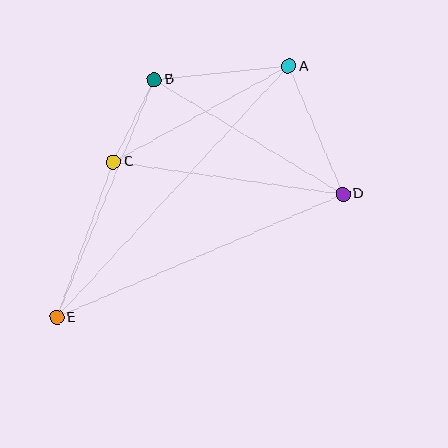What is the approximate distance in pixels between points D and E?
The distance between D and E is approximately 312 pixels.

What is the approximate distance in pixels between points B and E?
The distance between B and E is approximately 257 pixels.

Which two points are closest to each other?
Points B and C are closest to each other.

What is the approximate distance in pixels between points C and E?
The distance between C and E is approximately 166 pixels.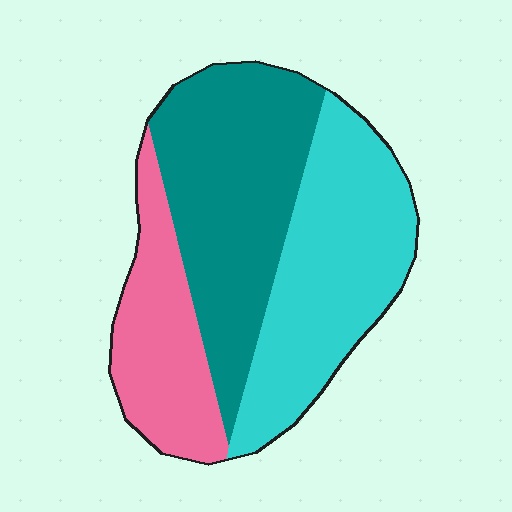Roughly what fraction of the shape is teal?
Teal takes up about two fifths (2/5) of the shape.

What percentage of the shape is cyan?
Cyan takes up between a third and a half of the shape.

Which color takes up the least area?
Pink, at roughly 25%.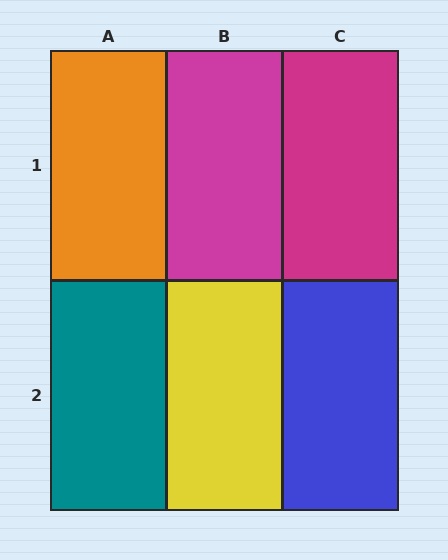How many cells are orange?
1 cell is orange.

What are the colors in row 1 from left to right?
Orange, magenta, magenta.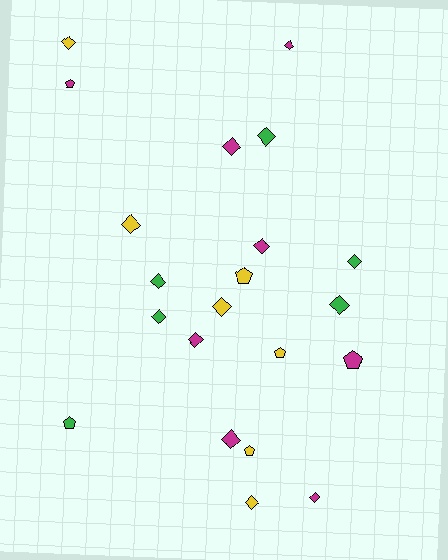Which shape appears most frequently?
Diamond, with 15 objects.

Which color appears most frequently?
Magenta, with 8 objects.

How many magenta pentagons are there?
There are 2 magenta pentagons.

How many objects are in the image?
There are 21 objects.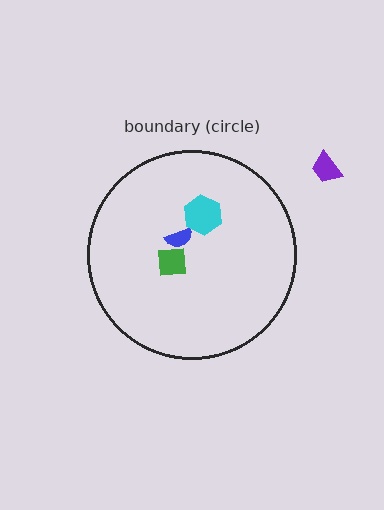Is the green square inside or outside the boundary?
Inside.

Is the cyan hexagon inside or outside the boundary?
Inside.